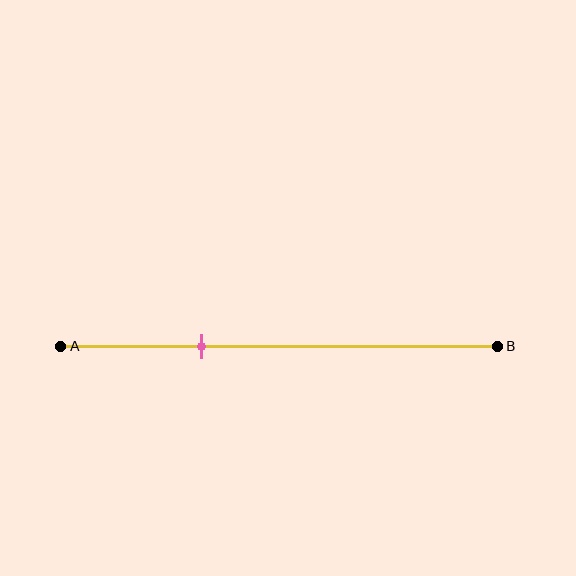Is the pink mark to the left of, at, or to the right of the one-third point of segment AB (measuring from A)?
The pink mark is approximately at the one-third point of segment AB.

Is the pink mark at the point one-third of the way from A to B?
Yes, the mark is approximately at the one-third point.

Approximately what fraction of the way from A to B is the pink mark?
The pink mark is approximately 30% of the way from A to B.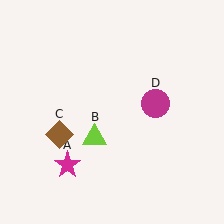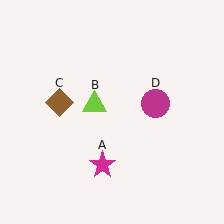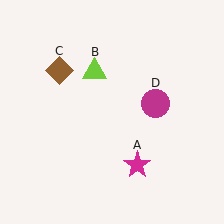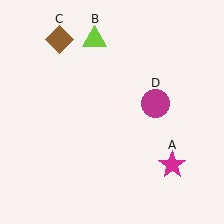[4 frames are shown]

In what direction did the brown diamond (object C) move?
The brown diamond (object C) moved up.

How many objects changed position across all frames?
3 objects changed position: magenta star (object A), lime triangle (object B), brown diamond (object C).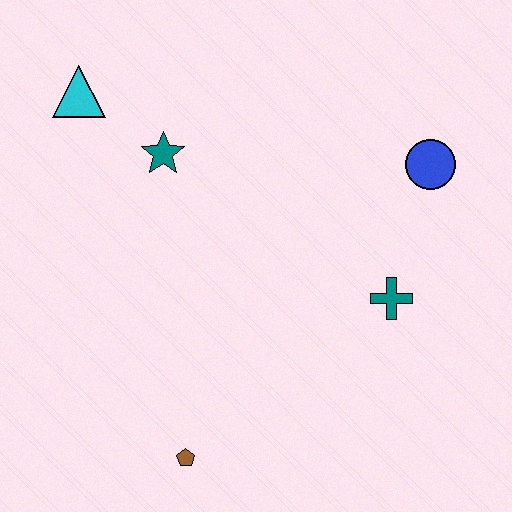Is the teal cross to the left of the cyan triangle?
No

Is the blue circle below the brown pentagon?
No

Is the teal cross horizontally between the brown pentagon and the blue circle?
Yes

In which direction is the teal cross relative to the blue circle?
The teal cross is below the blue circle.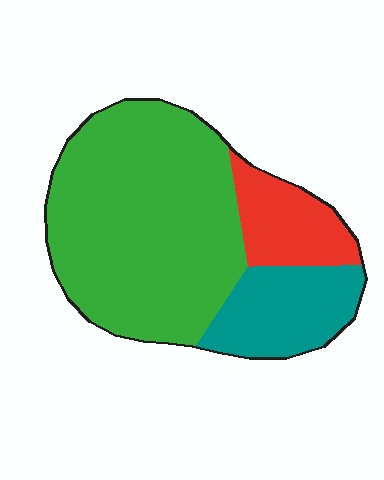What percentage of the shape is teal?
Teal covers 20% of the shape.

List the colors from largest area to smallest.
From largest to smallest: green, teal, red.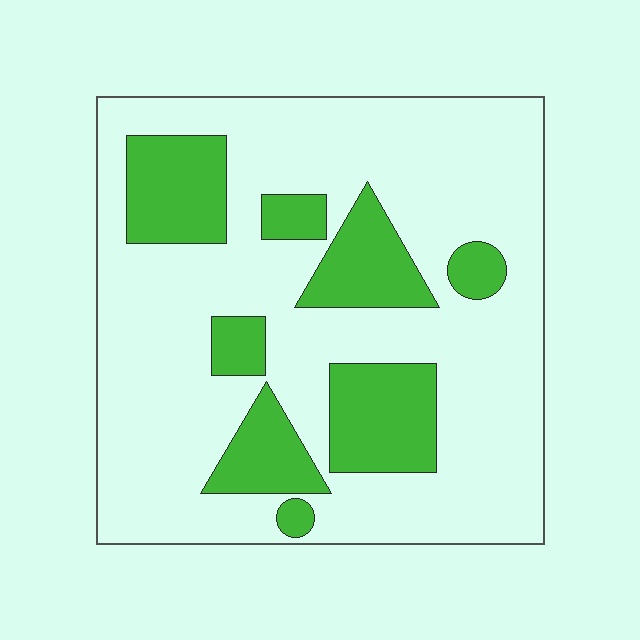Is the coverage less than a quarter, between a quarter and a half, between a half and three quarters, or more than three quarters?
Less than a quarter.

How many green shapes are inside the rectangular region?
8.